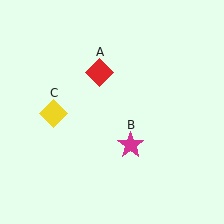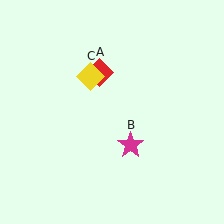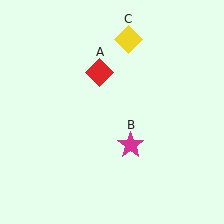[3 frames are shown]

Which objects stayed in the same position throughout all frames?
Red diamond (object A) and magenta star (object B) remained stationary.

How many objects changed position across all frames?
1 object changed position: yellow diamond (object C).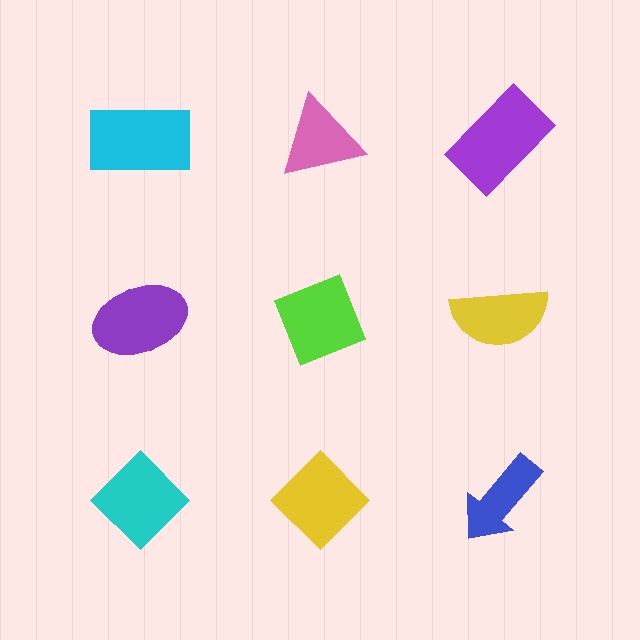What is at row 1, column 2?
A pink triangle.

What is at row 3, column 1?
A cyan diamond.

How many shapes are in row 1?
3 shapes.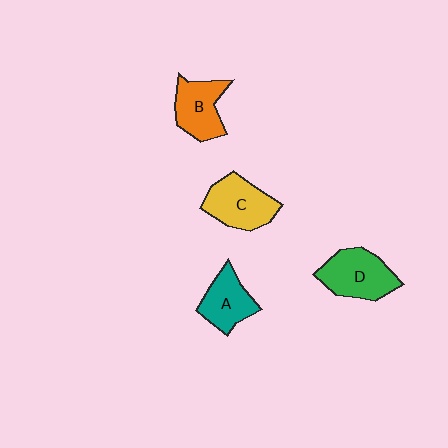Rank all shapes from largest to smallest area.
From largest to smallest: D (green), C (yellow), B (orange), A (teal).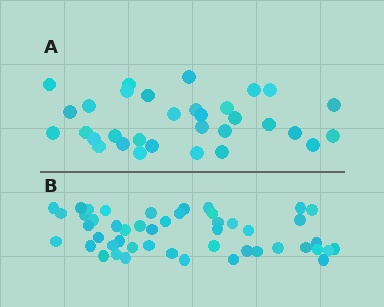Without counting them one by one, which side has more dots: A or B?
Region B (the bottom region) has more dots.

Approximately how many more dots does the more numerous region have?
Region B has approximately 15 more dots than region A.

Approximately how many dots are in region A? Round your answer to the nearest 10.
About 30 dots. (The exact count is 32, which rounds to 30.)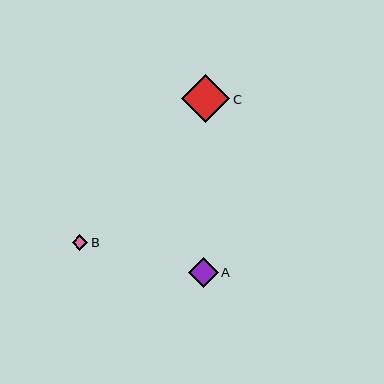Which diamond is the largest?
Diamond C is the largest with a size of approximately 48 pixels.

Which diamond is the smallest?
Diamond B is the smallest with a size of approximately 15 pixels.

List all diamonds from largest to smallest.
From largest to smallest: C, A, B.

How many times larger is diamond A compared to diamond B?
Diamond A is approximately 2.0 times the size of diamond B.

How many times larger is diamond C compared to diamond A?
Diamond C is approximately 1.6 times the size of diamond A.